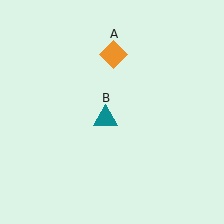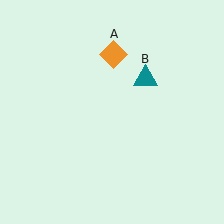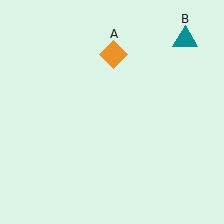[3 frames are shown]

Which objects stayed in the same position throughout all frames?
Orange diamond (object A) remained stationary.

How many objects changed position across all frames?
1 object changed position: teal triangle (object B).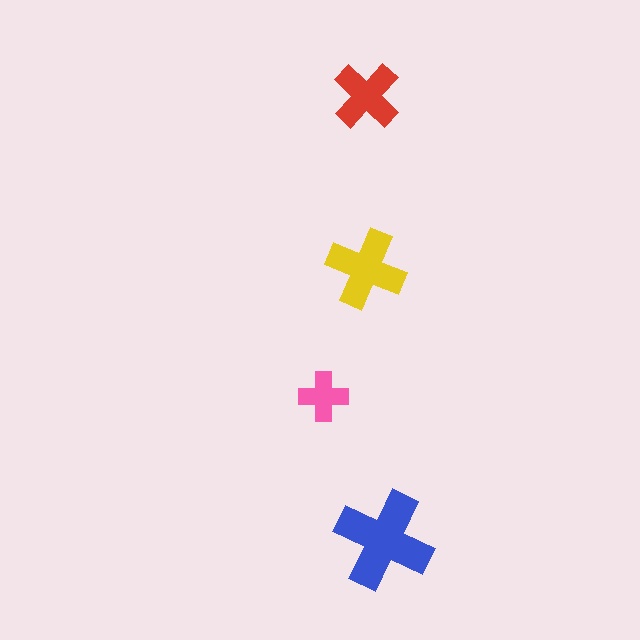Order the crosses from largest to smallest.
the blue one, the yellow one, the red one, the pink one.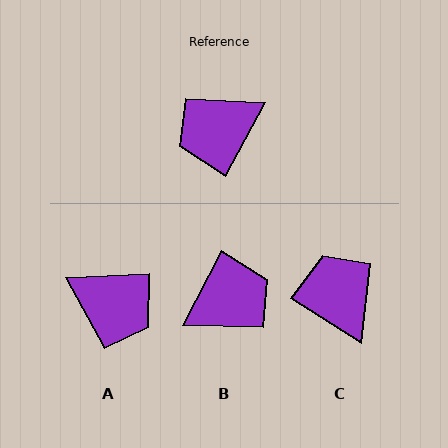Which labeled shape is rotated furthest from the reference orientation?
B, about 179 degrees away.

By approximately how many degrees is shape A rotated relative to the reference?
Approximately 122 degrees counter-clockwise.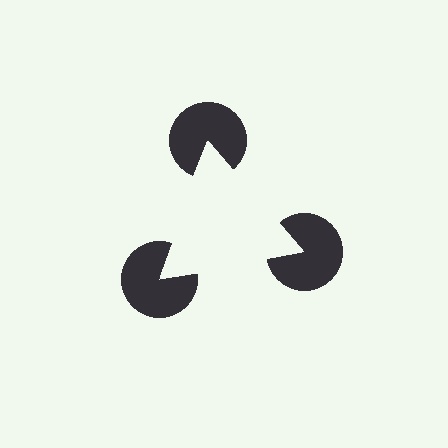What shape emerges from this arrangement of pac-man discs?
An illusory triangle — its edges are inferred from the aligned wedge cuts in the pac-man discs, not physically drawn.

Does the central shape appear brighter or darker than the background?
It typically appears slightly brighter than the background, even though no actual brightness change is drawn.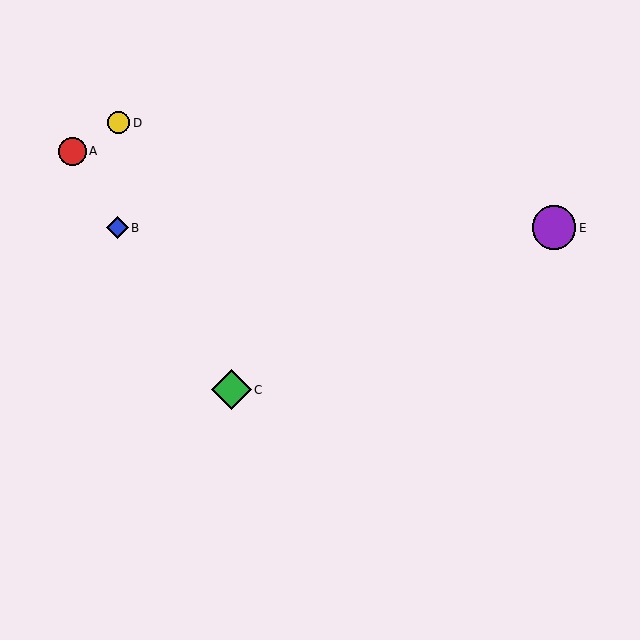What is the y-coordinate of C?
Object C is at y≈390.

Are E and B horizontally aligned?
Yes, both are at y≈228.